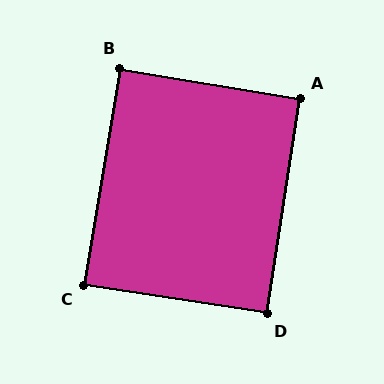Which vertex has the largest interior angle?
A, at approximately 91 degrees.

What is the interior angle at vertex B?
Approximately 90 degrees (approximately right).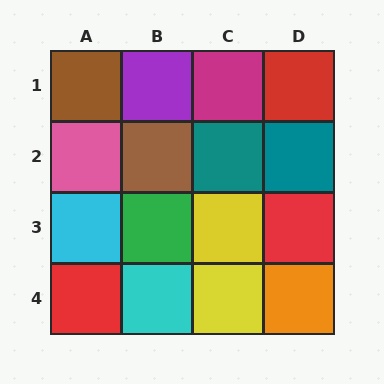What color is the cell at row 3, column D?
Red.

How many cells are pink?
1 cell is pink.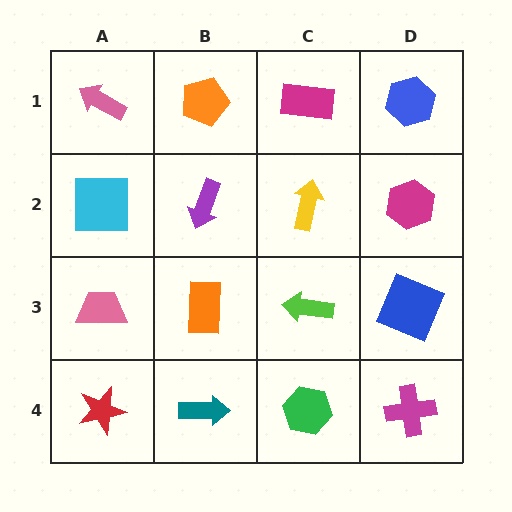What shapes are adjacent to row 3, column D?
A magenta hexagon (row 2, column D), a magenta cross (row 4, column D), a lime arrow (row 3, column C).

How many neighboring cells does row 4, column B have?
3.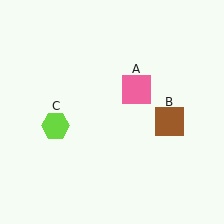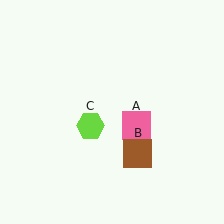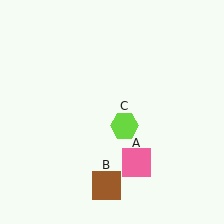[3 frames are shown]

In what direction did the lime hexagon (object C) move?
The lime hexagon (object C) moved right.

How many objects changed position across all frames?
3 objects changed position: pink square (object A), brown square (object B), lime hexagon (object C).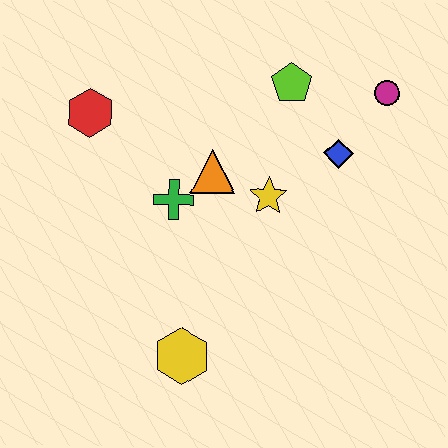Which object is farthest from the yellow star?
The red hexagon is farthest from the yellow star.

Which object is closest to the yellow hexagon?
The green cross is closest to the yellow hexagon.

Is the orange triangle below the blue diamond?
Yes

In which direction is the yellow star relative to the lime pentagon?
The yellow star is below the lime pentagon.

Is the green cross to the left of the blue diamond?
Yes